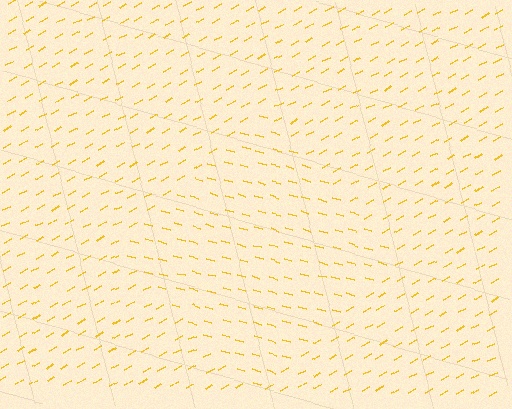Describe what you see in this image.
The image is filled with small yellow line segments. A diamond region in the image has lines oriented differently from the surrounding lines, creating a visible texture boundary.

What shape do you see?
I see a diamond.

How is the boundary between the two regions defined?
The boundary is defined purely by a change in line orientation (approximately 45 degrees difference). All lines are the same color and thickness.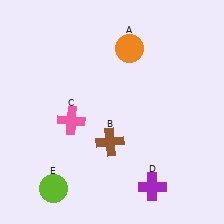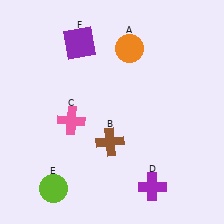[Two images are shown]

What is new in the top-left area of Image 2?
A purple square (F) was added in the top-left area of Image 2.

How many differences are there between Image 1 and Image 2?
There is 1 difference between the two images.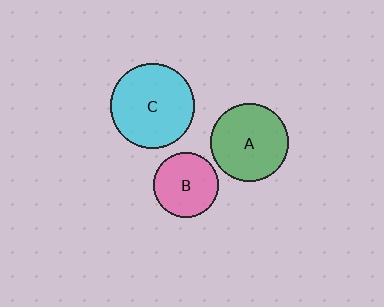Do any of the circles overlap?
No, none of the circles overlap.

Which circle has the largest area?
Circle C (cyan).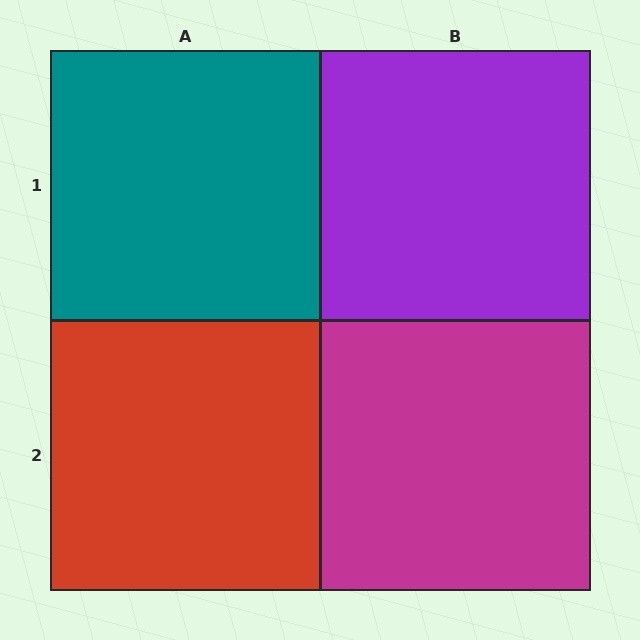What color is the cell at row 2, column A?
Red.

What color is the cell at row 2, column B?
Magenta.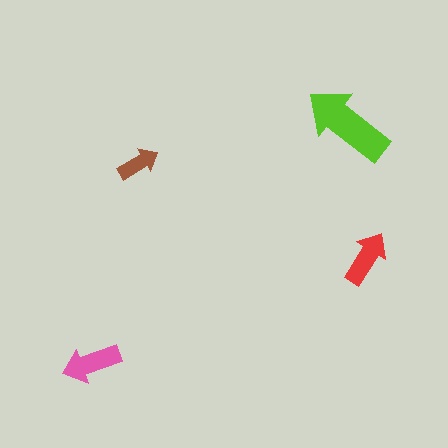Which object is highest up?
The lime arrow is topmost.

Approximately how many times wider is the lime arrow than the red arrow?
About 1.5 times wider.